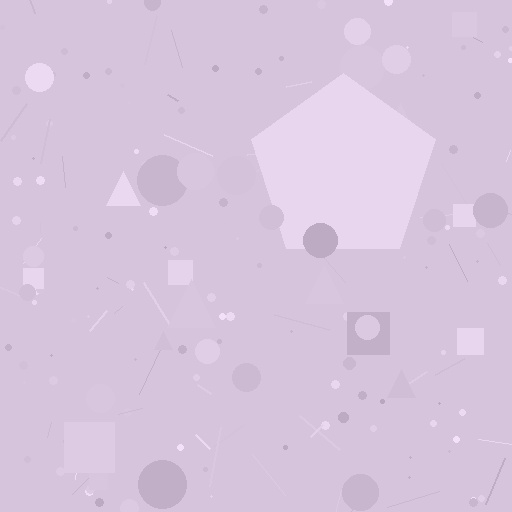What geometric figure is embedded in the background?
A pentagon is embedded in the background.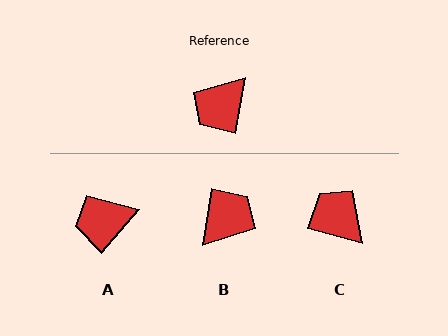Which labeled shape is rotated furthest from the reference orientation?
B, about 179 degrees away.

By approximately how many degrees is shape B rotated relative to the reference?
Approximately 179 degrees clockwise.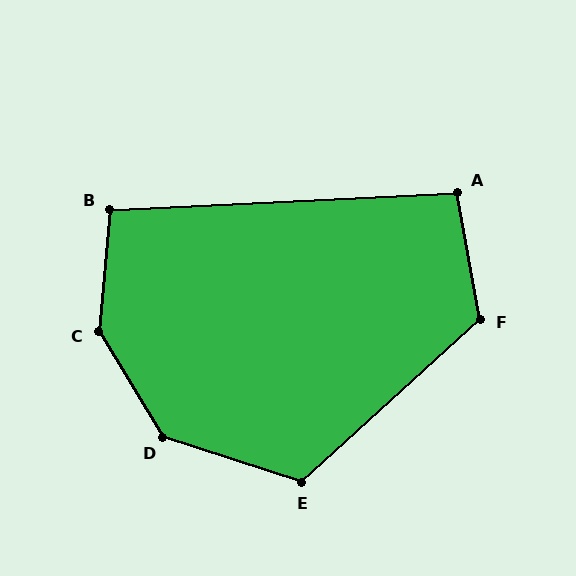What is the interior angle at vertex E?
Approximately 120 degrees (obtuse).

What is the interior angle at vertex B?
Approximately 98 degrees (obtuse).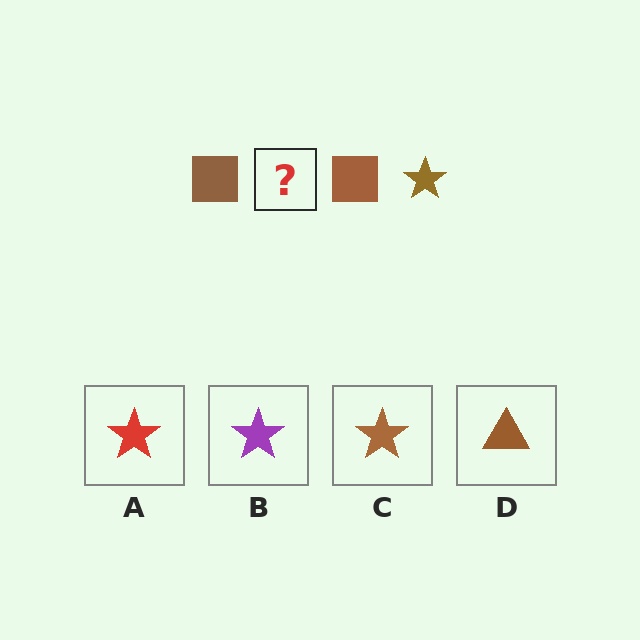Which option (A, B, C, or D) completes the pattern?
C.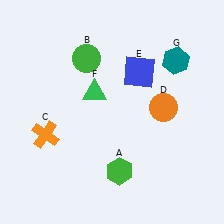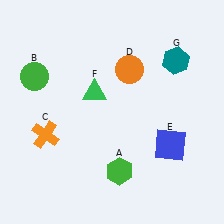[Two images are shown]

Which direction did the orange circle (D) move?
The orange circle (D) moved up.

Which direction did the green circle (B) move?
The green circle (B) moved left.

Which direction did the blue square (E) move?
The blue square (E) moved down.